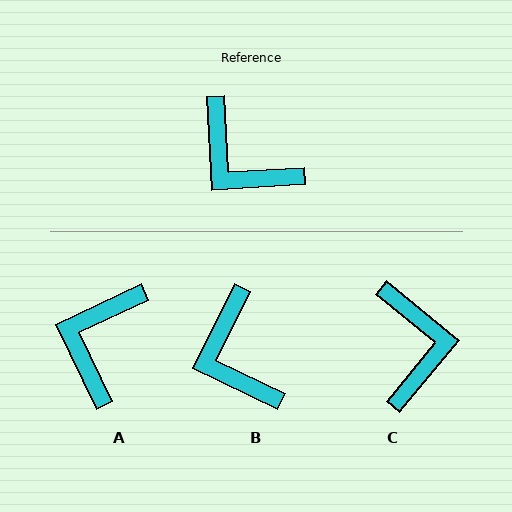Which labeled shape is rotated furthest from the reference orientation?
C, about 137 degrees away.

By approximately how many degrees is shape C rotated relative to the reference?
Approximately 137 degrees counter-clockwise.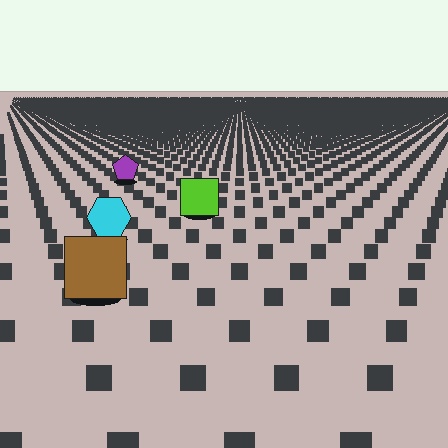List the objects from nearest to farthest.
From nearest to farthest: the brown square, the cyan hexagon, the lime square, the purple pentagon.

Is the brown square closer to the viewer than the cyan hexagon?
Yes. The brown square is closer — you can tell from the texture gradient: the ground texture is coarser near it.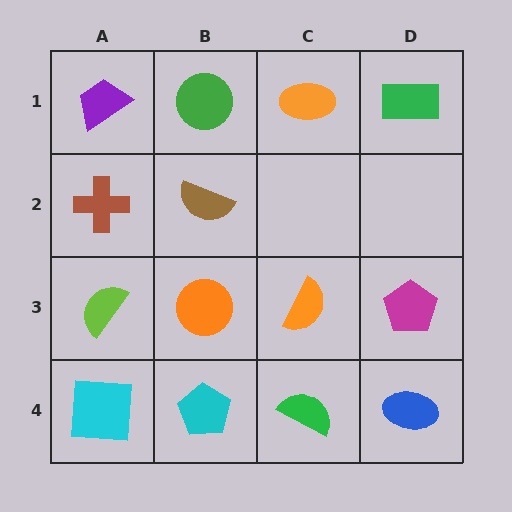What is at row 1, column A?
A purple trapezoid.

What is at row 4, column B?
A cyan pentagon.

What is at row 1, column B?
A green circle.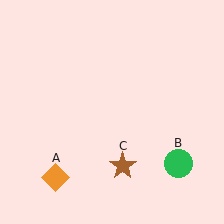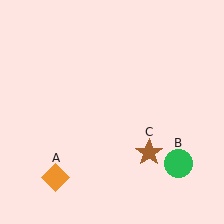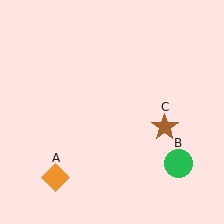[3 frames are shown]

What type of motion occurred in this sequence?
The brown star (object C) rotated counterclockwise around the center of the scene.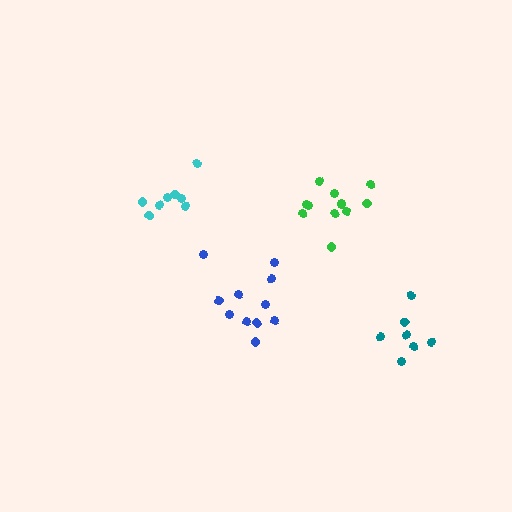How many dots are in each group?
Group 1: 12 dots, Group 2: 7 dots, Group 3: 11 dots, Group 4: 8 dots (38 total).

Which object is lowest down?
The teal cluster is bottommost.